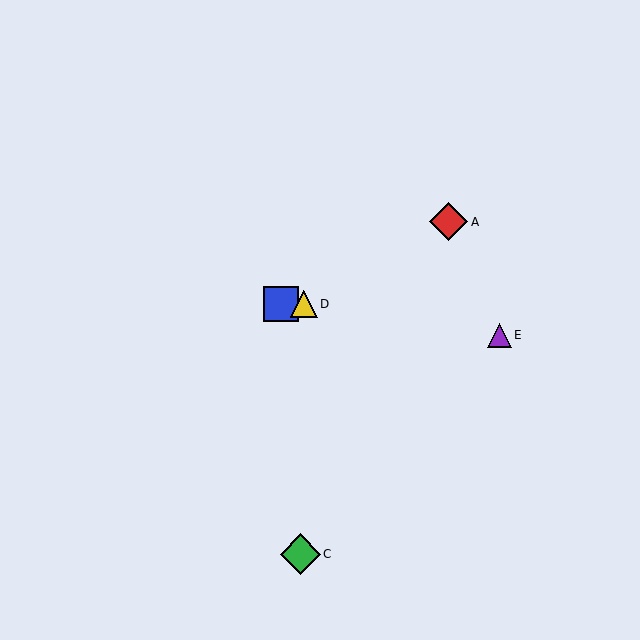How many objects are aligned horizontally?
2 objects (B, D) are aligned horizontally.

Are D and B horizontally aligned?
Yes, both are at y≈304.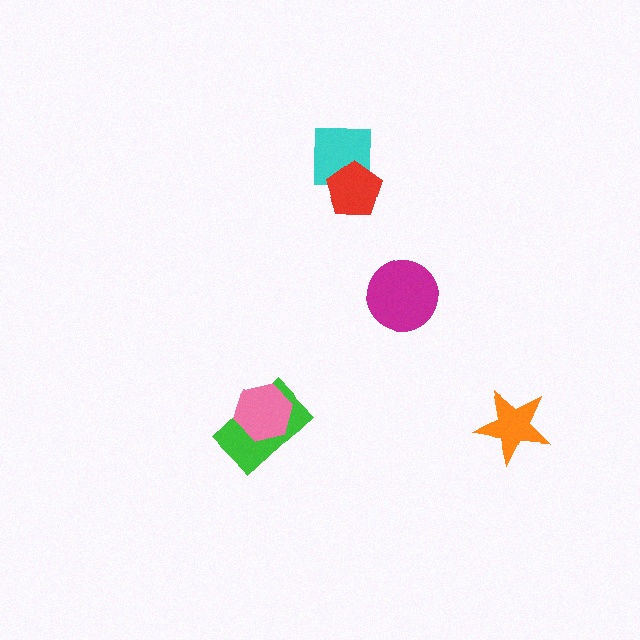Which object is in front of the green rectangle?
The pink hexagon is in front of the green rectangle.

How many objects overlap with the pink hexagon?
1 object overlaps with the pink hexagon.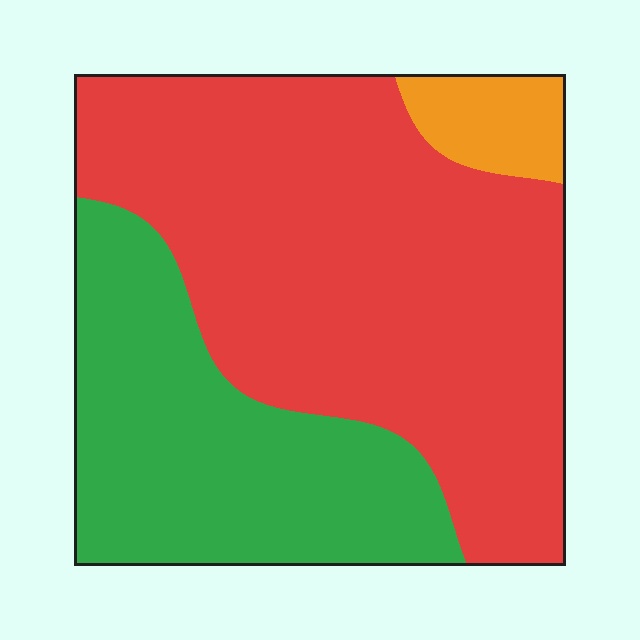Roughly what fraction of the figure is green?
Green takes up about one third (1/3) of the figure.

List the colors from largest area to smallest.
From largest to smallest: red, green, orange.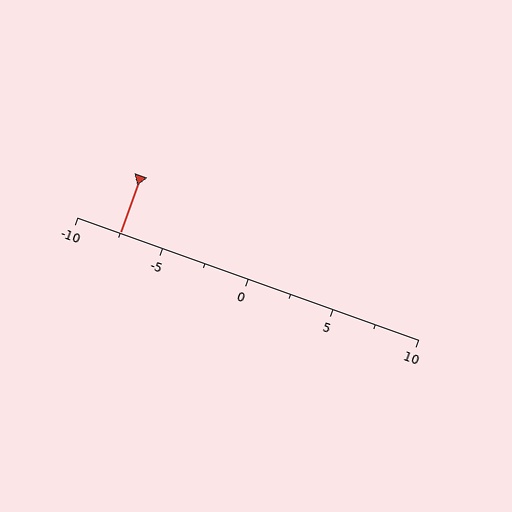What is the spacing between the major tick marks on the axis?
The major ticks are spaced 5 apart.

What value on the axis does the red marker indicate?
The marker indicates approximately -7.5.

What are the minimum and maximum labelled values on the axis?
The axis runs from -10 to 10.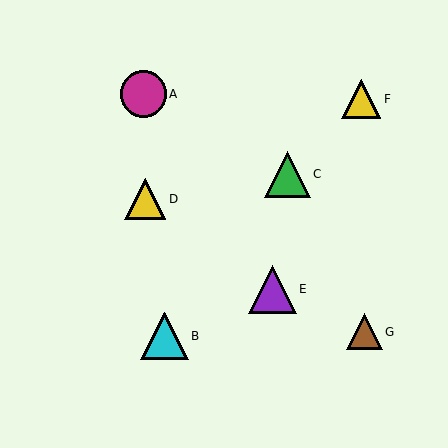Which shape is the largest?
The purple triangle (labeled E) is the largest.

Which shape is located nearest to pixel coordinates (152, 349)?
The cyan triangle (labeled B) at (164, 336) is nearest to that location.